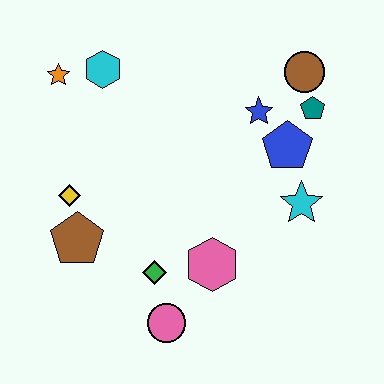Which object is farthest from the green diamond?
The brown circle is farthest from the green diamond.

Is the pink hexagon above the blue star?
No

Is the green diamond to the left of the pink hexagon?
Yes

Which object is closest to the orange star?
The cyan hexagon is closest to the orange star.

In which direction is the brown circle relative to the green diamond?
The brown circle is above the green diamond.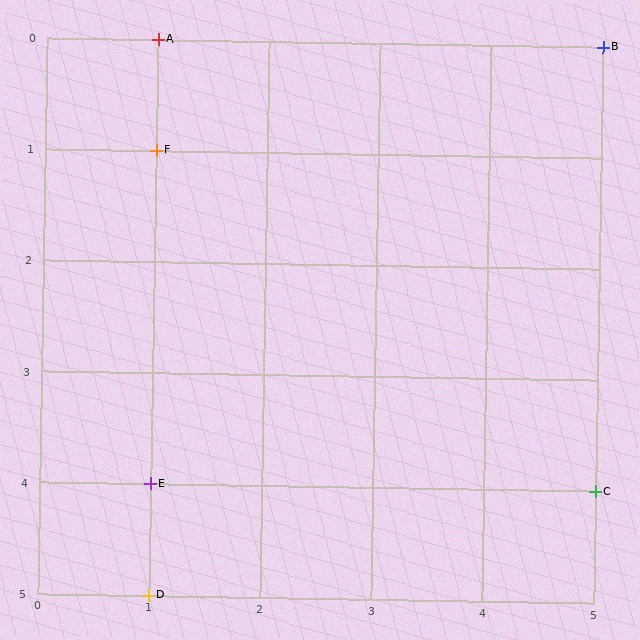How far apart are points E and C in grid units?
Points E and C are 4 columns apart.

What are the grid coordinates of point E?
Point E is at grid coordinates (1, 4).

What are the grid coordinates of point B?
Point B is at grid coordinates (5, 0).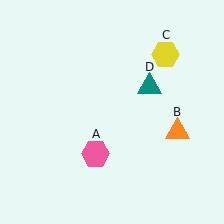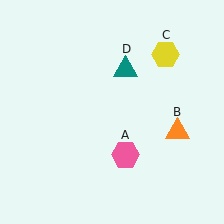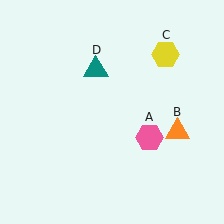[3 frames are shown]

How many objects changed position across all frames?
2 objects changed position: pink hexagon (object A), teal triangle (object D).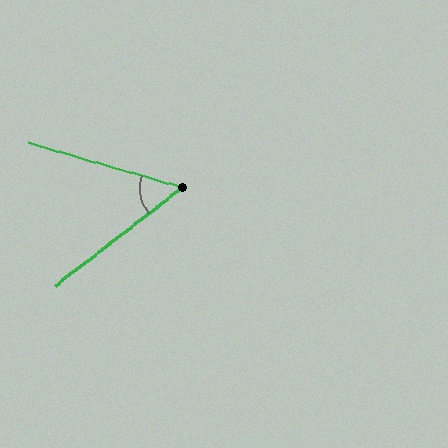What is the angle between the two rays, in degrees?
Approximately 54 degrees.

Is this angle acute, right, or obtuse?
It is acute.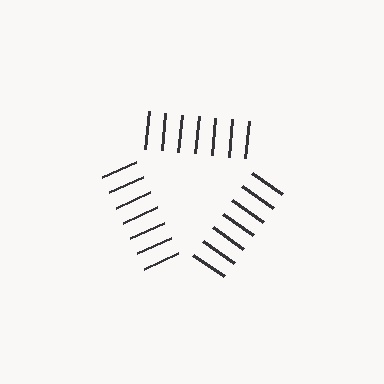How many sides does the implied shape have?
3 sides — the line-ends trace a triangle.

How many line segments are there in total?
21 — 7 along each of the 3 edges.